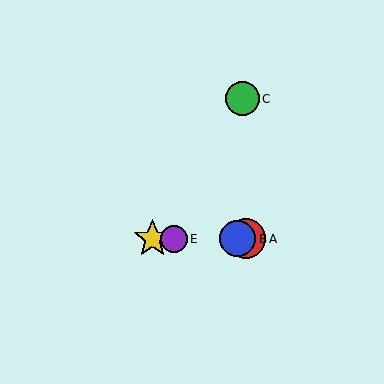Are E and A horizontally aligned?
Yes, both are at y≈239.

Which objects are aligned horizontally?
Objects A, B, D, E are aligned horizontally.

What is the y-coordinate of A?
Object A is at y≈239.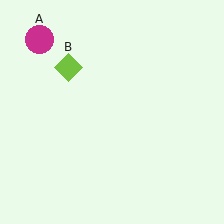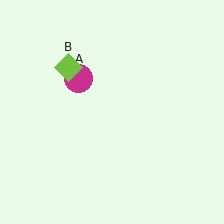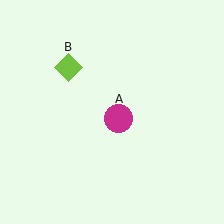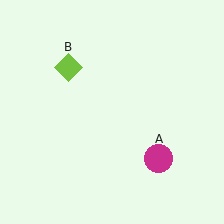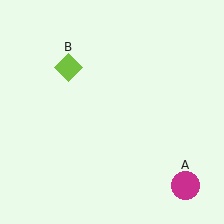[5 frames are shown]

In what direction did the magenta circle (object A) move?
The magenta circle (object A) moved down and to the right.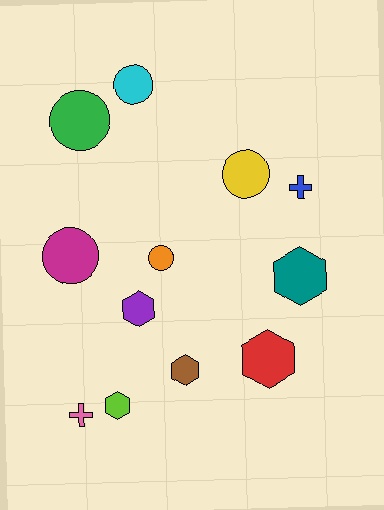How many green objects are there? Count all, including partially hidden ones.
There is 1 green object.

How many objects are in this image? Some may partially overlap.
There are 12 objects.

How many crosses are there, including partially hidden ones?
There are 2 crosses.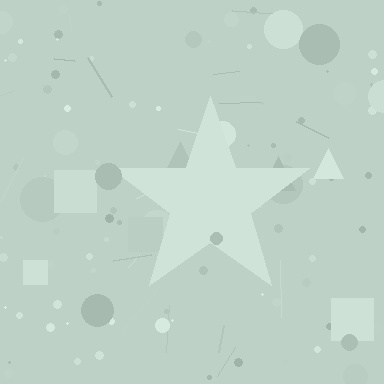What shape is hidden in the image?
A star is hidden in the image.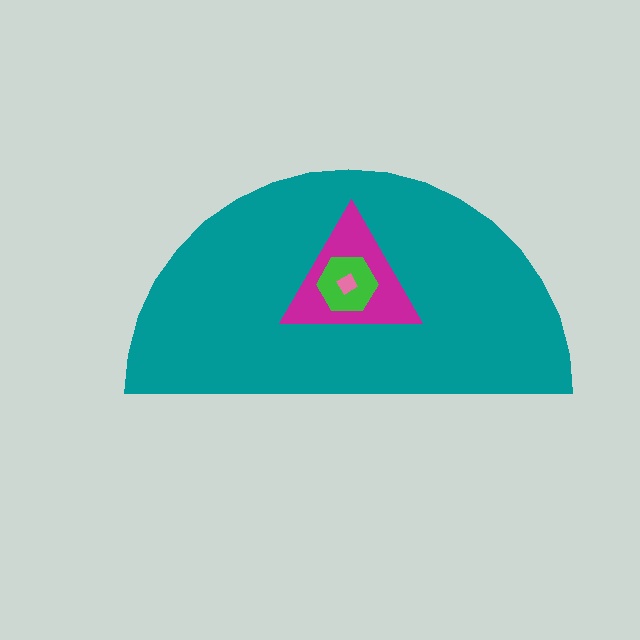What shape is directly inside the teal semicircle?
The magenta triangle.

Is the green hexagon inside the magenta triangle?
Yes.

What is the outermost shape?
The teal semicircle.